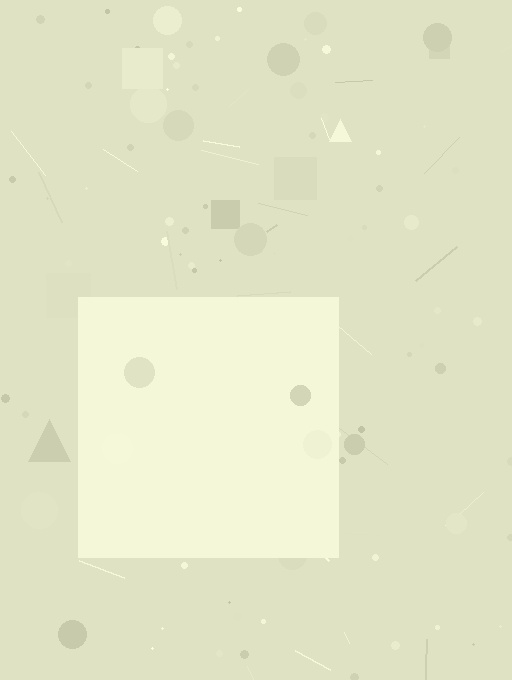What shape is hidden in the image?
A square is hidden in the image.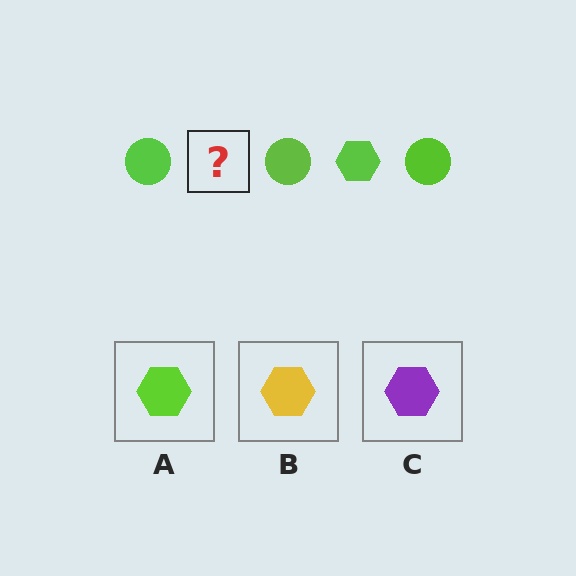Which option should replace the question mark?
Option A.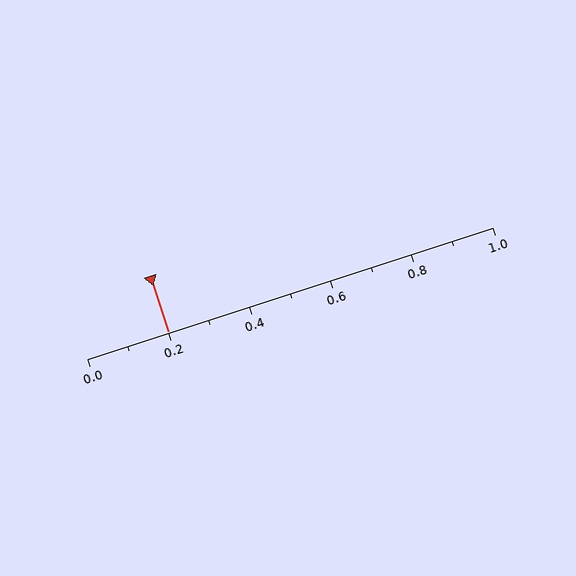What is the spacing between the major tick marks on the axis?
The major ticks are spaced 0.2 apart.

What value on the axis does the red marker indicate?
The marker indicates approximately 0.2.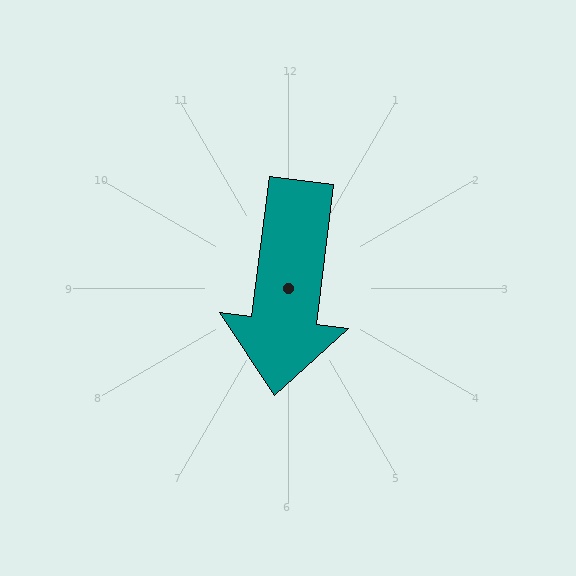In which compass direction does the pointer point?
South.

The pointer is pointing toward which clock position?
Roughly 6 o'clock.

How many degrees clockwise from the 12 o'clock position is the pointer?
Approximately 187 degrees.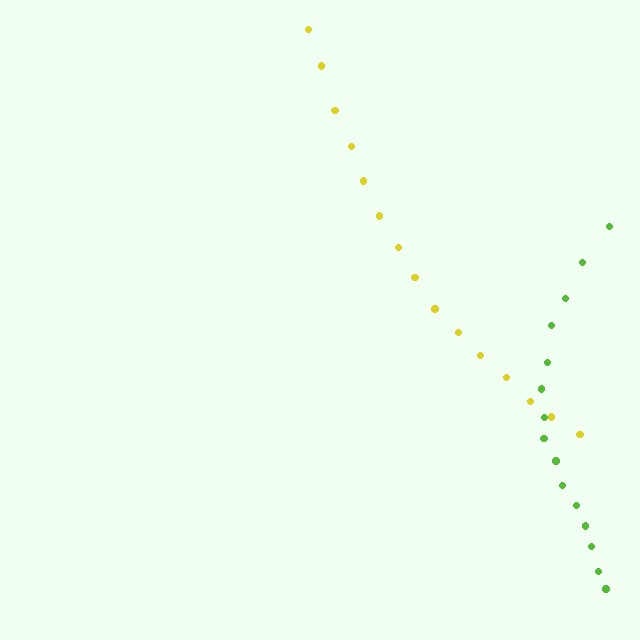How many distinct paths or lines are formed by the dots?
There are 2 distinct paths.